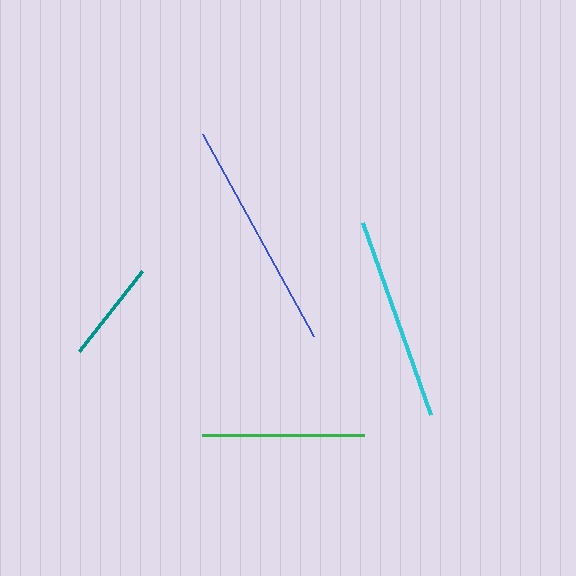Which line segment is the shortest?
The teal line is the shortest at approximately 101 pixels.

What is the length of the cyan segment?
The cyan segment is approximately 204 pixels long.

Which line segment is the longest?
The blue line is the longest at approximately 231 pixels.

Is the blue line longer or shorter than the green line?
The blue line is longer than the green line.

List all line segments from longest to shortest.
From longest to shortest: blue, cyan, green, teal.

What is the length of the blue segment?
The blue segment is approximately 231 pixels long.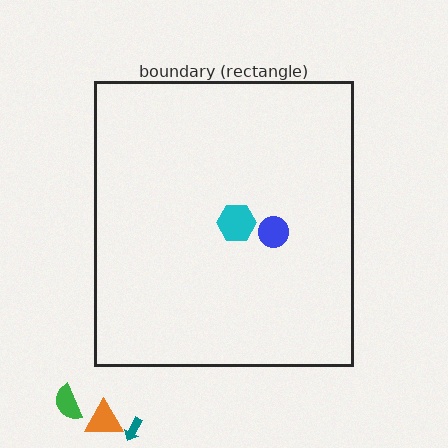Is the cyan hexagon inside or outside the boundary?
Inside.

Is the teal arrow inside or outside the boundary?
Outside.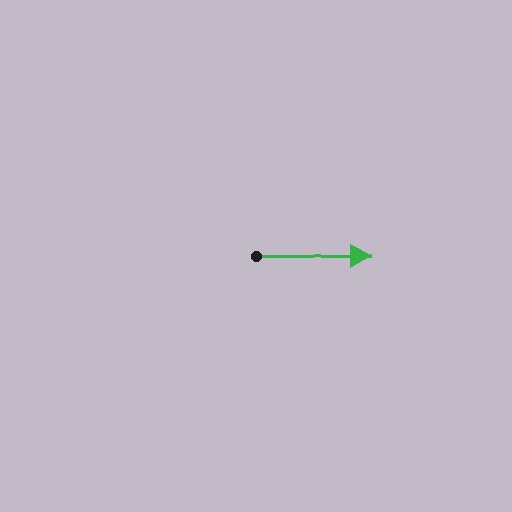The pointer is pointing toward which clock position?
Roughly 3 o'clock.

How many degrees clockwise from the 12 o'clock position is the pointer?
Approximately 89 degrees.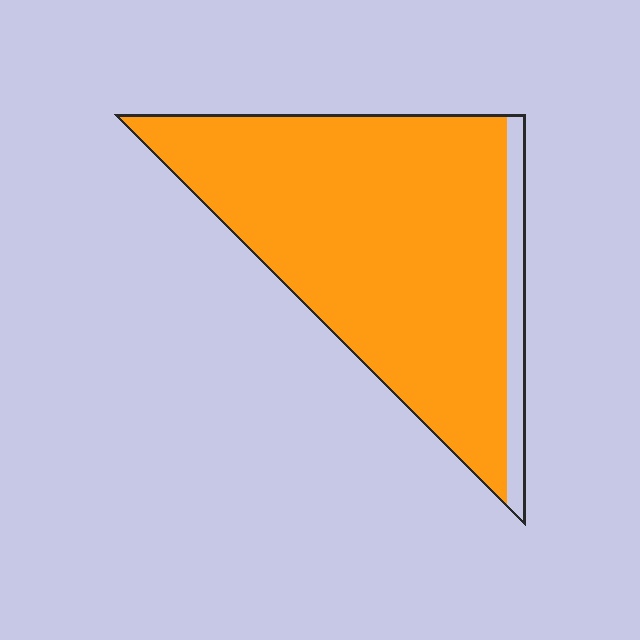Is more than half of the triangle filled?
Yes.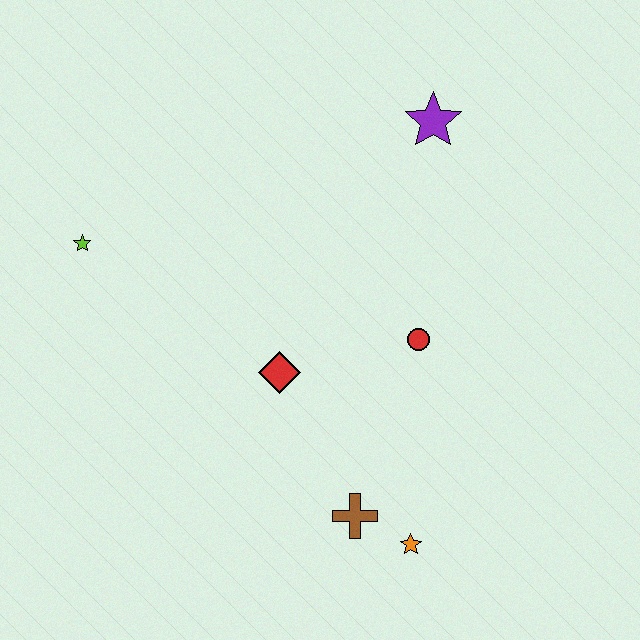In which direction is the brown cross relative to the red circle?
The brown cross is below the red circle.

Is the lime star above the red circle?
Yes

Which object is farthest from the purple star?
The orange star is farthest from the purple star.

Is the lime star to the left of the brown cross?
Yes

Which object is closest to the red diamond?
The red circle is closest to the red diamond.